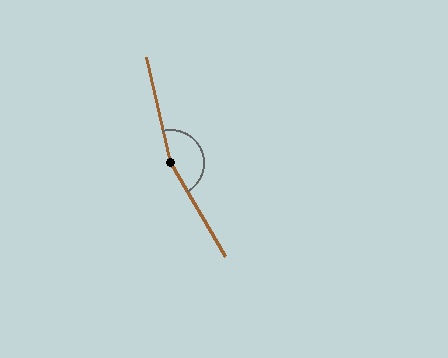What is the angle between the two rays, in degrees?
Approximately 163 degrees.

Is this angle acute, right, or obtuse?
It is obtuse.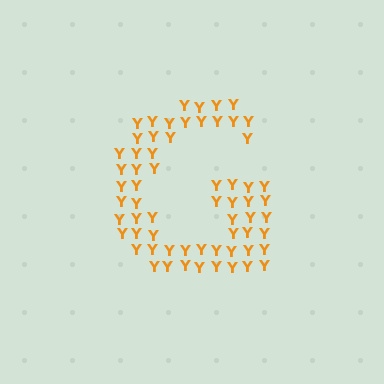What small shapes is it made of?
It is made of small letter Y's.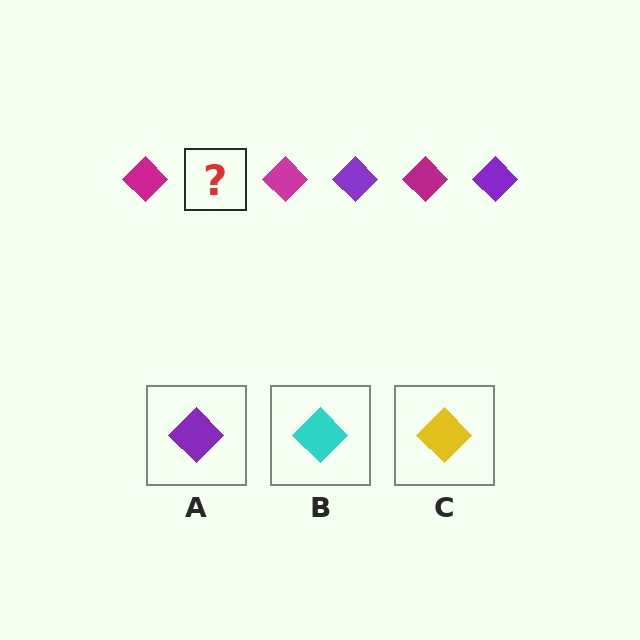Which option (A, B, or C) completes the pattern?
A.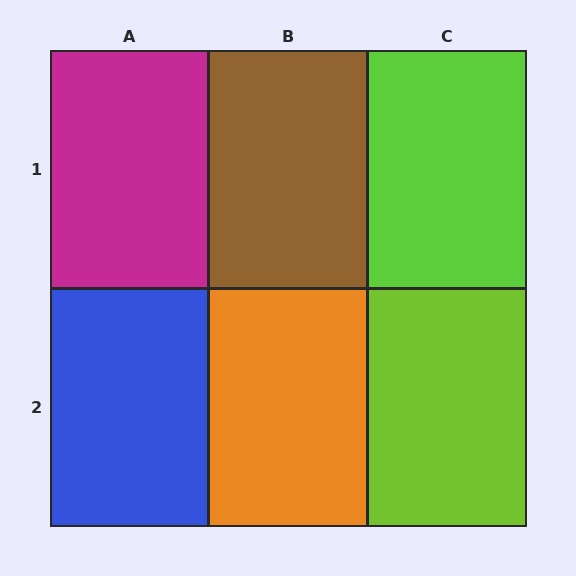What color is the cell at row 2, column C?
Lime.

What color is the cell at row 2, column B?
Orange.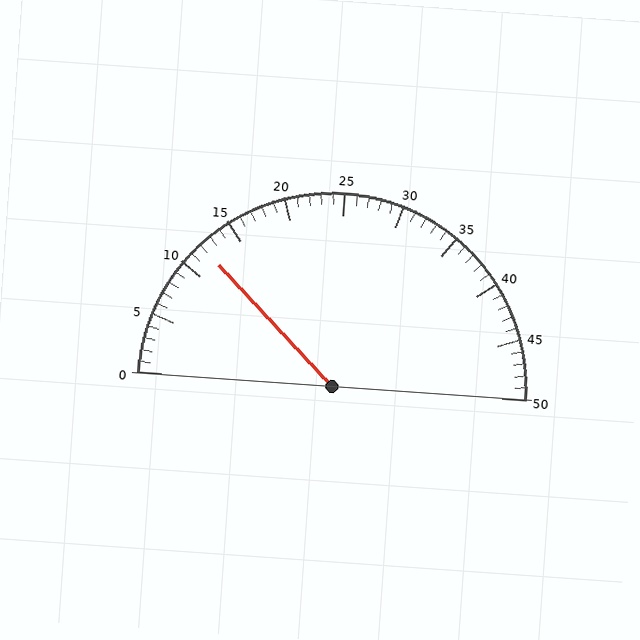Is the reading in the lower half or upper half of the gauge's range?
The reading is in the lower half of the range (0 to 50).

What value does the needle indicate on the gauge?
The needle indicates approximately 12.